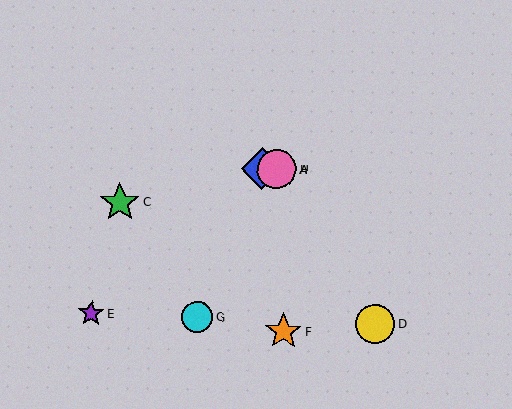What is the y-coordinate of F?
Object F is at y≈331.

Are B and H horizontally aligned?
Yes, both are at y≈169.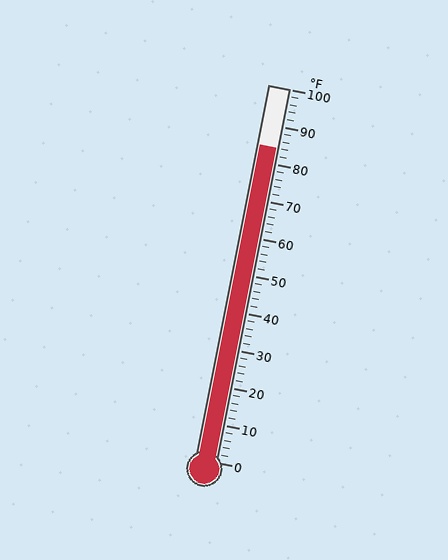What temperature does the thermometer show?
The thermometer shows approximately 84°F.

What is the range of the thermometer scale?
The thermometer scale ranges from 0°F to 100°F.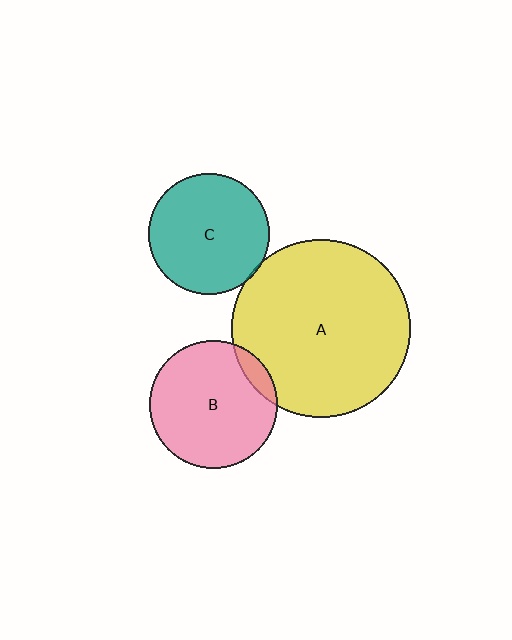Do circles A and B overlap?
Yes.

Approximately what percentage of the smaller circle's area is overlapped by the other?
Approximately 10%.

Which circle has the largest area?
Circle A (yellow).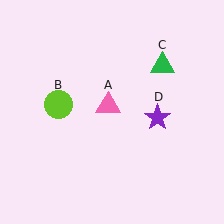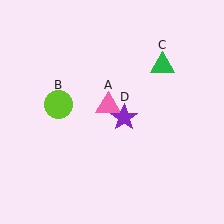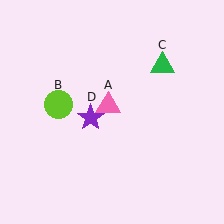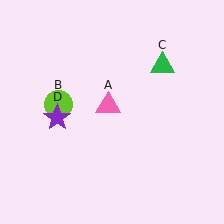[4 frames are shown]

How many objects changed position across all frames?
1 object changed position: purple star (object D).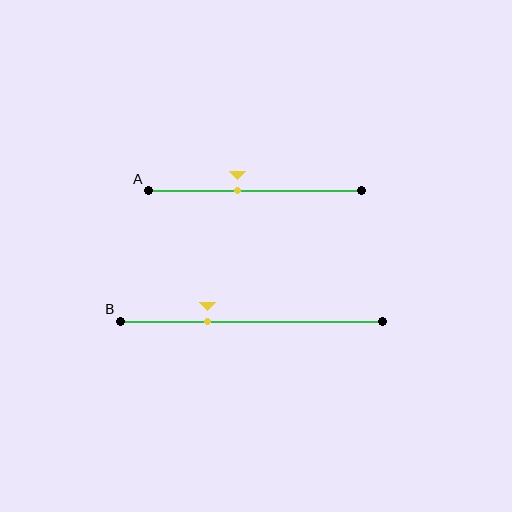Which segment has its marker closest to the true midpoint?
Segment A has its marker closest to the true midpoint.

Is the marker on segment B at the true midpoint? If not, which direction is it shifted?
No, the marker on segment B is shifted to the left by about 17% of the segment length.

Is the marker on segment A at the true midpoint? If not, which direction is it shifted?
No, the marker on segment A is shifted to the left by about 8% of the segment length.